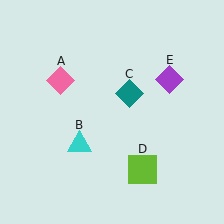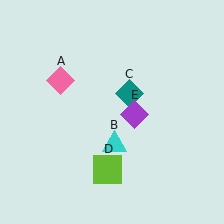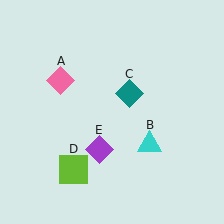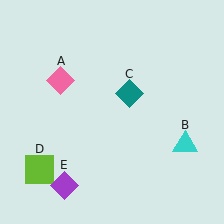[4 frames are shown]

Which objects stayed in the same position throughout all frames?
Pink diamond (object A) and teal diamond (object C) remained stationary.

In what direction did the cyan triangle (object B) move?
The cyan triangle (object B) moved right.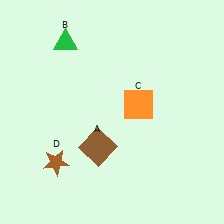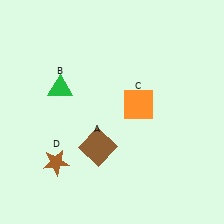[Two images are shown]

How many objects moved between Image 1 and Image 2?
1 object moved between the two images.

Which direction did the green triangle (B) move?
The green triangle (B) moved down.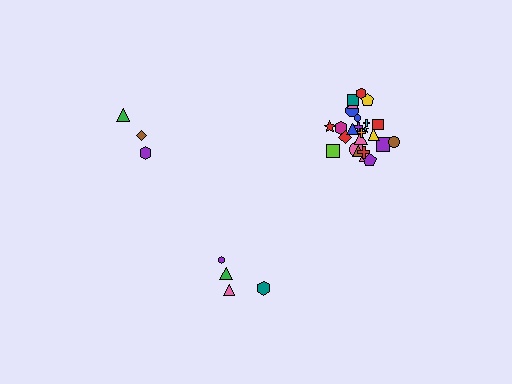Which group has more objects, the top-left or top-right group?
The top-right group.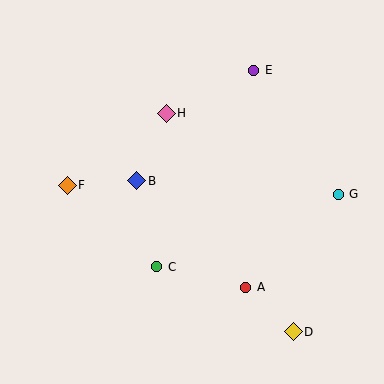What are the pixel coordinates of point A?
Point A is at (246, 287).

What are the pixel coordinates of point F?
Point F is at (67, 185).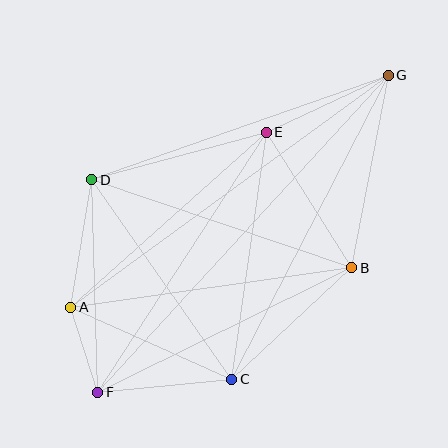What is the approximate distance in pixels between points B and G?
The distance between B and G is approximately 196 pixels.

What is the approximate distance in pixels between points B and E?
The distance between B and E is approximately 160 pixels.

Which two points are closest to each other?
Points A and F are closest to each other.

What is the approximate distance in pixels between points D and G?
The distance between D and G is approximately 314 pixels.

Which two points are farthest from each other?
Points F and G are farthest from each other.